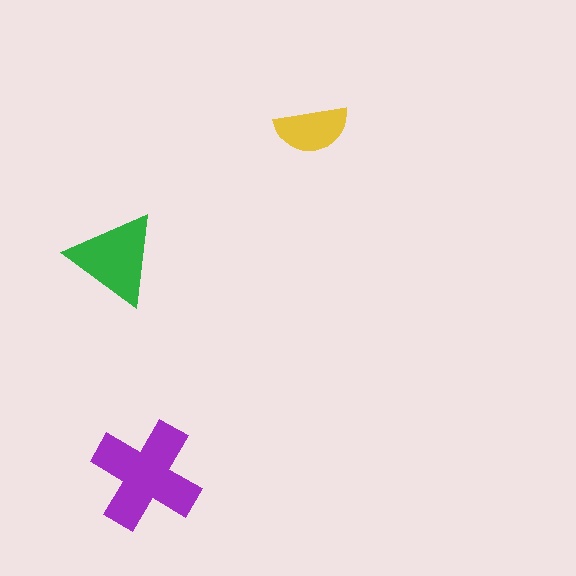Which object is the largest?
The purple cross.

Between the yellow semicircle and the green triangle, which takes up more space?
The green triangle.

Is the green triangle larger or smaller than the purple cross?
Smaller.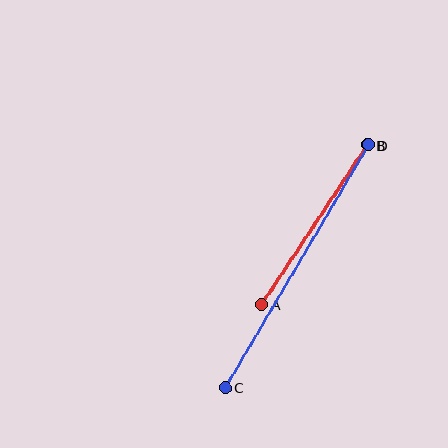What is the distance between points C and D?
The distance is approximately 282 pixels.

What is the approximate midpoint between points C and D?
The midpoint is at approximately (297, 266) pixels.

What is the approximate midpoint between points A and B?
The midpoint is at approximately (315, 224) pixels.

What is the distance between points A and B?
The distance is approximately 191 pixels.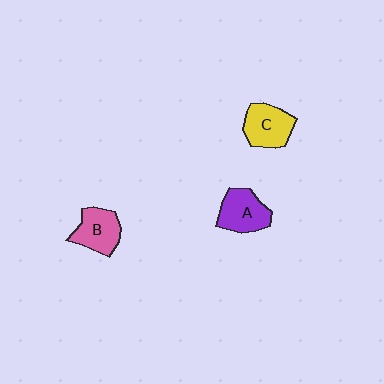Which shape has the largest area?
Shape A (purple).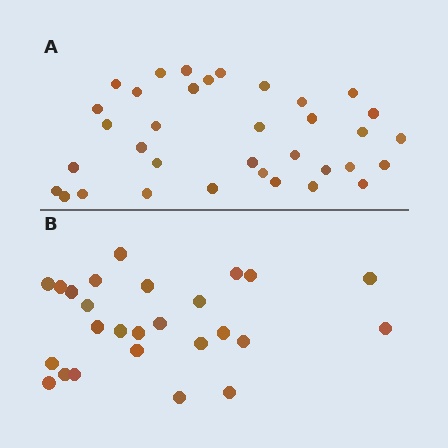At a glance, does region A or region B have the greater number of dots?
Region A (the top region) has more dots.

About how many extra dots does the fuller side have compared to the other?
Region A has roughly 8 or so more dots than region B.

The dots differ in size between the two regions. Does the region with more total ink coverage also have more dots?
No. Region B has more total ink coverage because its dots are larger, but region A actually contains more individual dots. Total area can be misleading — the number of items is what matters here.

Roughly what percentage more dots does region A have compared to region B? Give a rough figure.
About 35% more.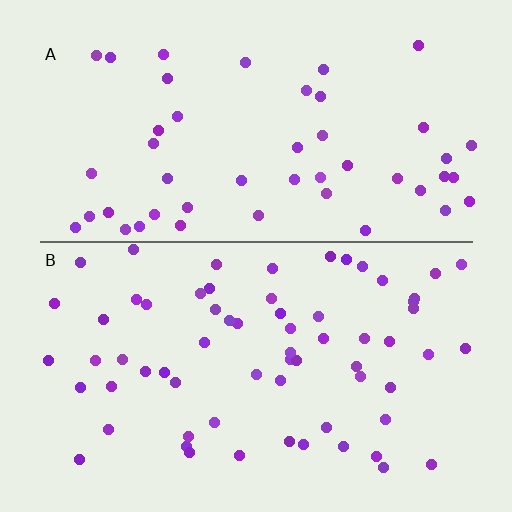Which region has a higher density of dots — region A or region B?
B (the bottom).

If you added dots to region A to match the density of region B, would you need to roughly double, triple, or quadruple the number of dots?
Approximately double.